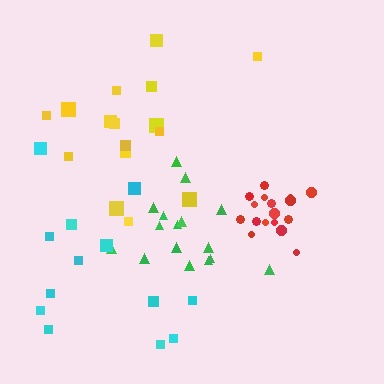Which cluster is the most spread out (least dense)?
Cyan.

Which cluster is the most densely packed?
Red.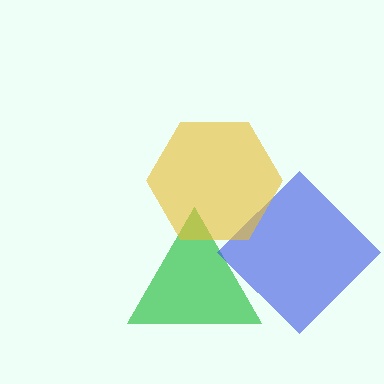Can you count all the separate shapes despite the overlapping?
Yes, there are 3 separate shapes.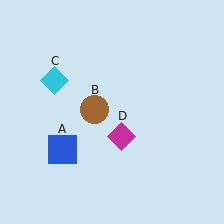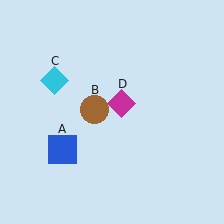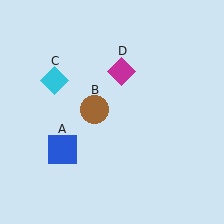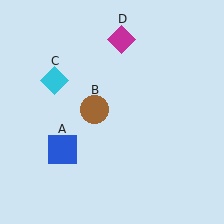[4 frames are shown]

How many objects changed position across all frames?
1 object changed position: magenta diamond (object D).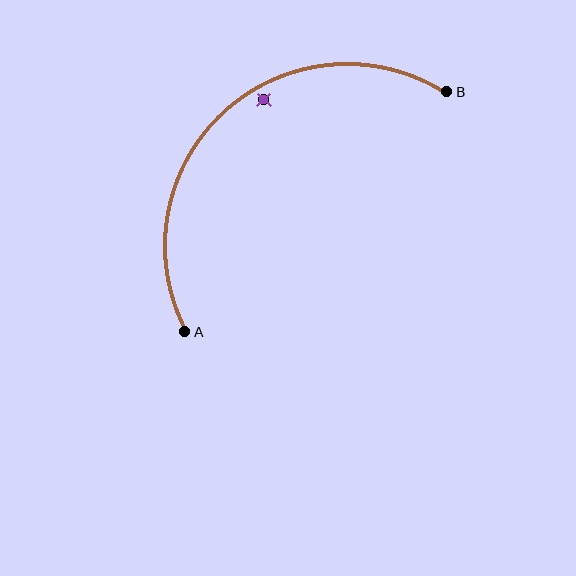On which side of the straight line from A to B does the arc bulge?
The arc bulges above and to the left of the straight line connecting A and B.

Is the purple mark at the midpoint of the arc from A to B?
No — the purple mark does not lie on the arc at all. It sits slightly inside the curve.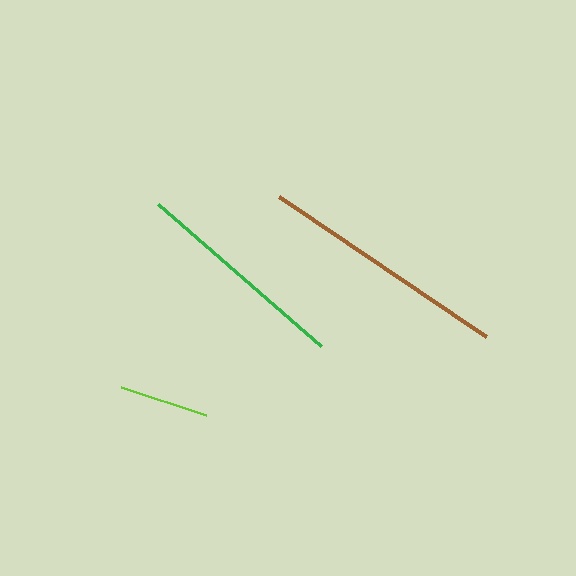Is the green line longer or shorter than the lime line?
The green line is longer than the lime line.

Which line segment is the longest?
The brown line is the longest at approximately 250 pixels.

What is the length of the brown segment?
The brown segment is approximately 250 pixels long.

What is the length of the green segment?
The green segment is approximately 216 pixels long.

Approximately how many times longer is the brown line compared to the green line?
The brown line is approximately 1.2 times the length of the green line.